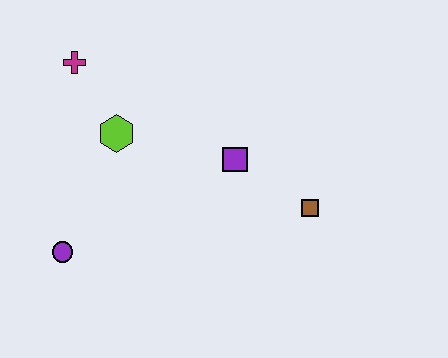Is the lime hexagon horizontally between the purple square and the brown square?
No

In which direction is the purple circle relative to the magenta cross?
The purple circle is below the magenta cross.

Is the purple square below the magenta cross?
Yes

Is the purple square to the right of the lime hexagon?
Yes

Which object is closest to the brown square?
The purple square is closest to the brown square.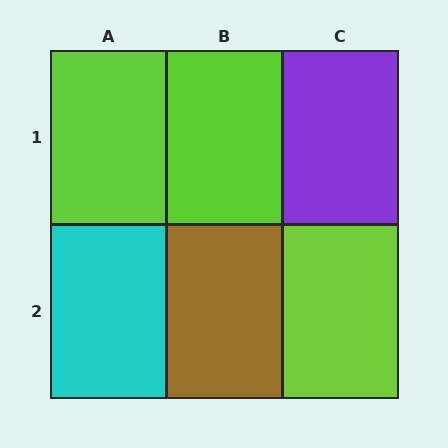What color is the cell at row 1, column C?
Purple.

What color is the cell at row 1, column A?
Lime.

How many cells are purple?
1 cell is purple.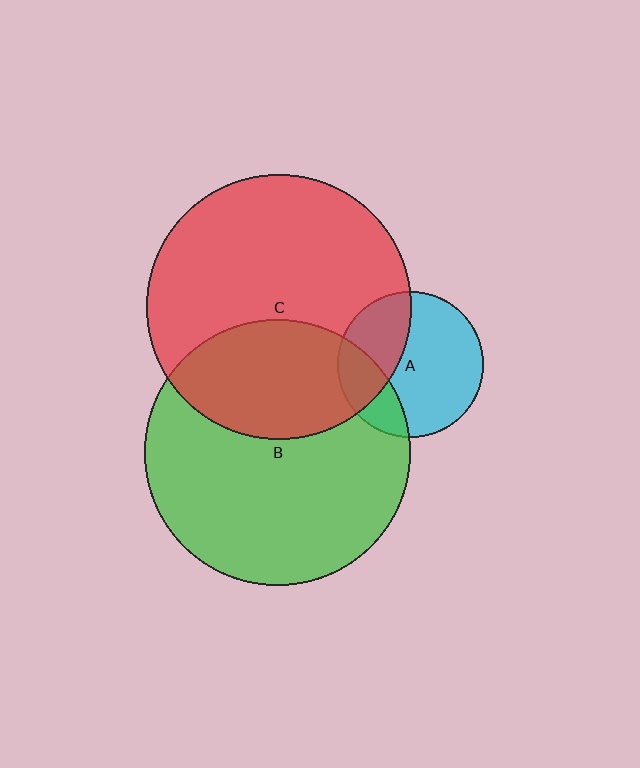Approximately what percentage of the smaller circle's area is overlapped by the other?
Approximately 25%.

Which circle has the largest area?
Circle B (green).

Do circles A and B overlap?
Yes.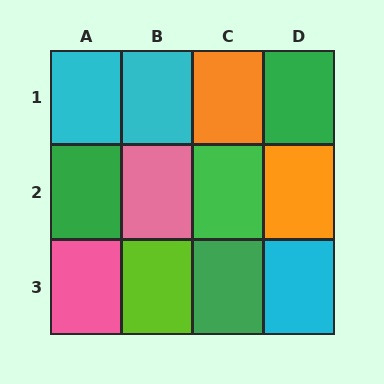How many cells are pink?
2 cells are pink.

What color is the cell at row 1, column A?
Cyan.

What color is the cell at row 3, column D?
Cyan.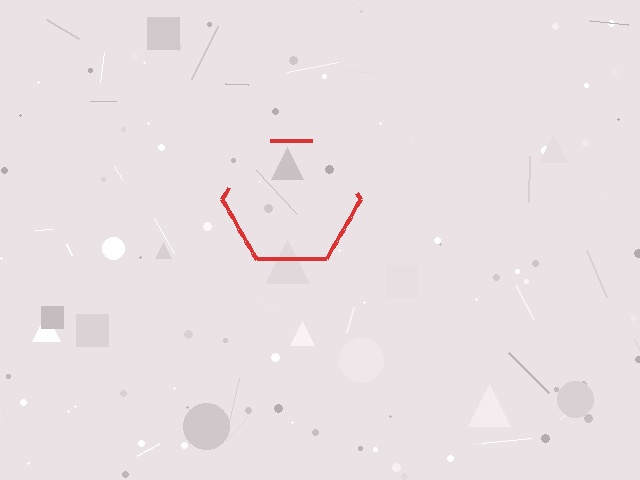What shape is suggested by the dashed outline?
The dashed outline suggests a hexagon.